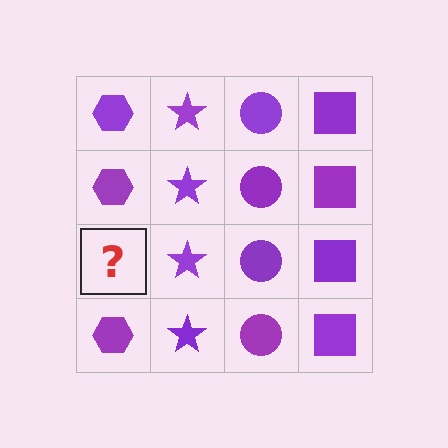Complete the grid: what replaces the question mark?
The question mark should be replaced with a purple hexagon.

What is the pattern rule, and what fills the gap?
The rule is that each column has a consistent shape. The gap should be filled with a purple hexagon.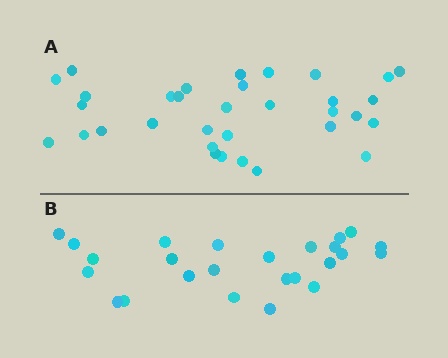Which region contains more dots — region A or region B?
Region A (the top region) has more dots.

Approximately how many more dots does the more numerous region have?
Region A has roughly 8 or so more dots than region B.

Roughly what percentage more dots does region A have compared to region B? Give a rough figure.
About 30% more.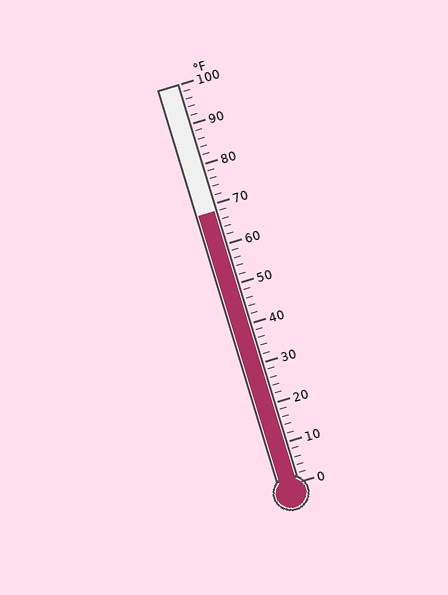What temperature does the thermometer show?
The thermometer shows approximately 68°F.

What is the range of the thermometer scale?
The thermometer scale ranges from 0°F to 100°F.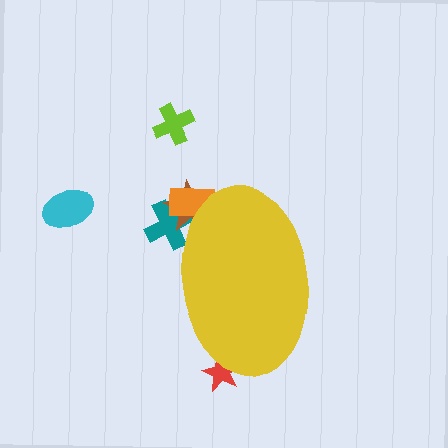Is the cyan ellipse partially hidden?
No, the cyan ellipse is fully visible.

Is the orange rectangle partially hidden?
Yes, the orange rectangle is partially hidden behind the yellow ellipse.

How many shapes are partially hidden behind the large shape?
4 shapes are partially hidden.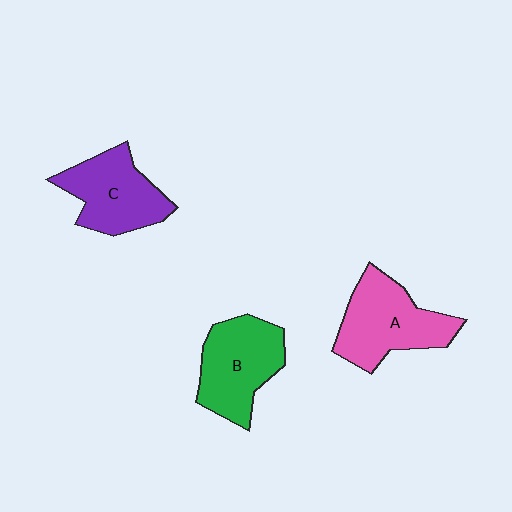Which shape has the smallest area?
Shape C (purple).